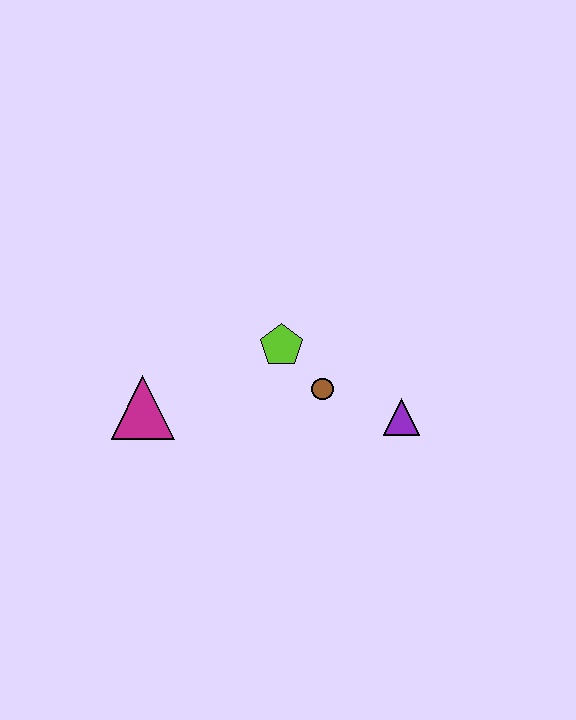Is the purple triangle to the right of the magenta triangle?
Yes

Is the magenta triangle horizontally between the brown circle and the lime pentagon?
No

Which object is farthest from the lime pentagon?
The magenta triangle is farthest from the lime pentagon.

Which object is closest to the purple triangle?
The brown circle is closest to the purple triangle.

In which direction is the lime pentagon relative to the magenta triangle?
The lime pentagon is to the right of the magenta triangle.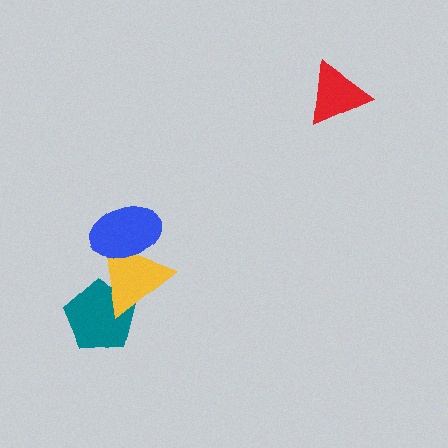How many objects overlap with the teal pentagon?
1 object overlaps with the teal pentagon.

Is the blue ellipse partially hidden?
No, no other shape covers it.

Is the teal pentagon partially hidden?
Yes, it is partially covered by another shape.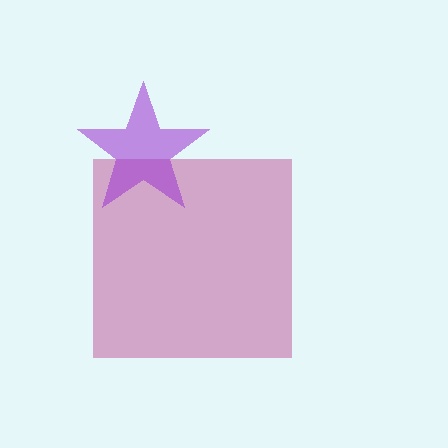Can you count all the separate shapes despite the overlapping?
Yes, there are 2 separate shapes.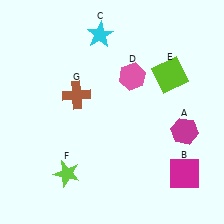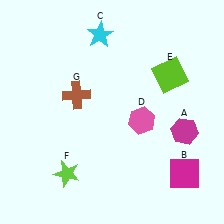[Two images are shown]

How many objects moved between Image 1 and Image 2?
1 object moved between the two images.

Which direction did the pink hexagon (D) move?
The pink hexagon (D) moved down.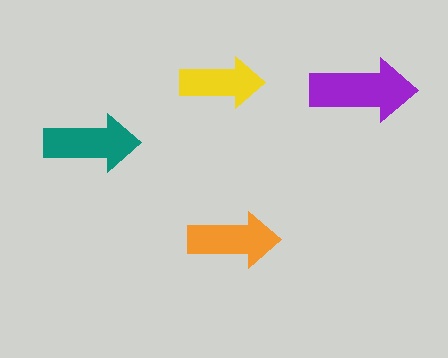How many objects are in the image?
There are 4 objects in the image.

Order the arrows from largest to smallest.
the purple one, the teal one, the orange one, the yellow one.